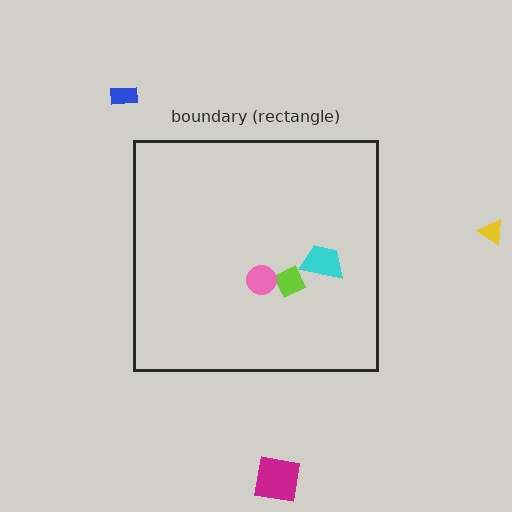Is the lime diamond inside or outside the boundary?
Inside.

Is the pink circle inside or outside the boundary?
Inside.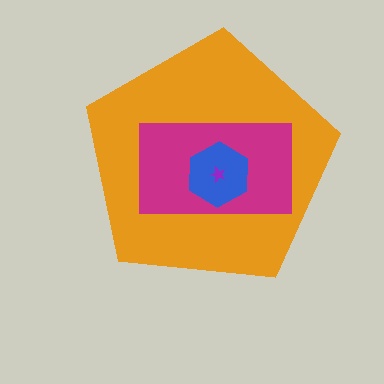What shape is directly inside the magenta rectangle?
The blue hexagon.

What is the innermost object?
The purple star.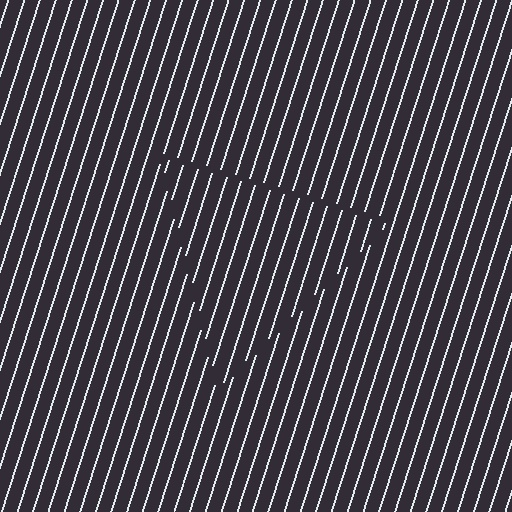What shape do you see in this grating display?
An illusory triangle. The interior of the shape contains the same grating, shifted by half a period — the contour is defined by the phase discontinuity where line-ends from the inner and outer gratings abut.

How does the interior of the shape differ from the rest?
The interior of the shape contains the same grating, shifted by half a period — the contour is defined by the phase discontinuity where line-ends from the inner and outer gratings abut.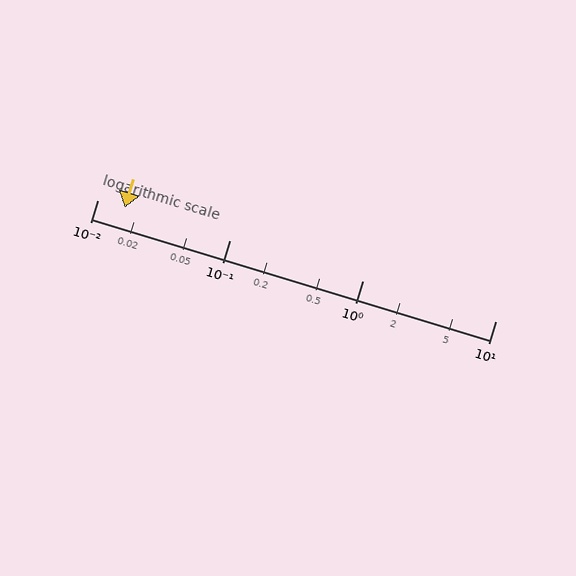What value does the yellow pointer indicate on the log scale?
The pointer indicates approximately 0.016.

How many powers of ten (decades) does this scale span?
The scale spans 3 decades, from 0.01 to 10.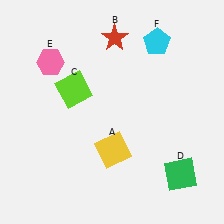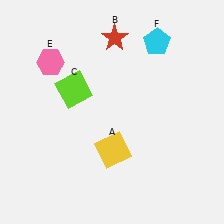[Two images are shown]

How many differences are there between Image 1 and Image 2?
There is 1 difference between the two images.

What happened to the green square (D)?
The green square (D) was removed in Image 2. It was in the bottom-right area of Image 1.